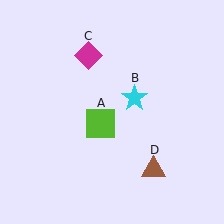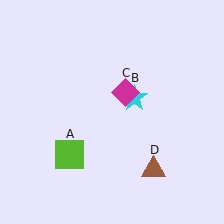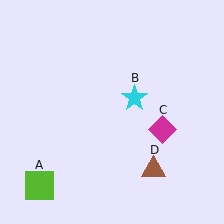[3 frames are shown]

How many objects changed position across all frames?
2 objects changed position: lime square (object A), magenta diamond (object C).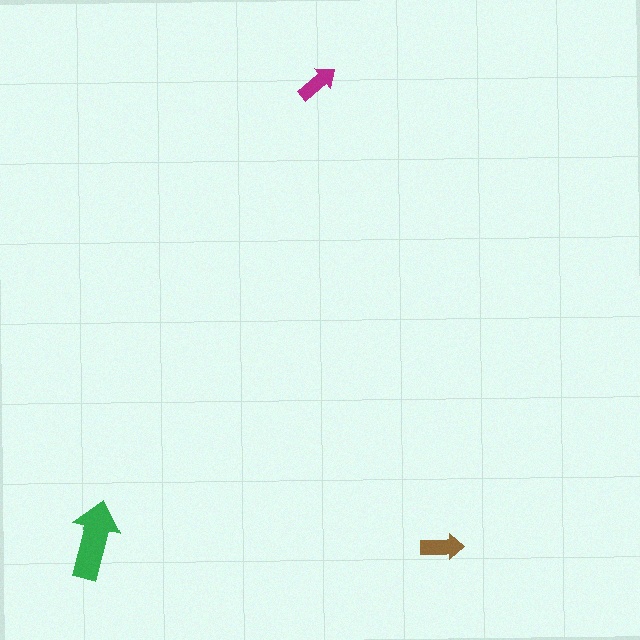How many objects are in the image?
There are 3 objects in the image.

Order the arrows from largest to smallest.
the green one, the brown one, the magenta one.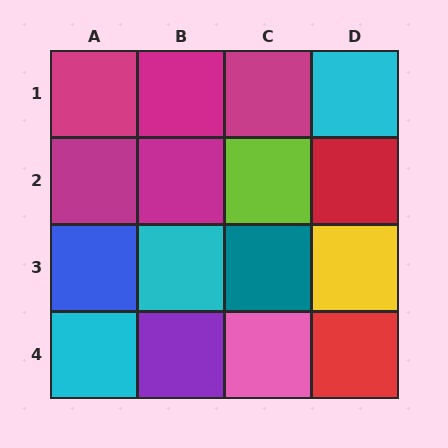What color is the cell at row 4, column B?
Purple.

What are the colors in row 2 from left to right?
Magenta, magenta, lime, red.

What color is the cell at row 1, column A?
Magenta.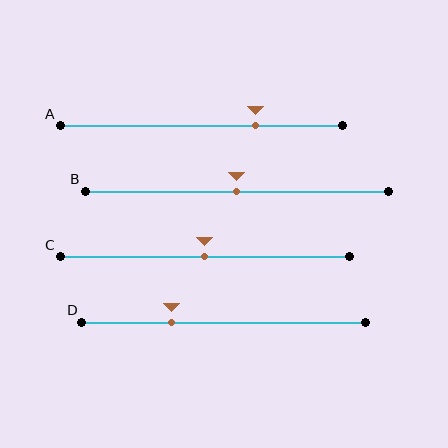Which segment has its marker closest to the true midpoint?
Segment B has its marker closest to the true midpoint.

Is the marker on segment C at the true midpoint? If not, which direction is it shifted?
Yes, the marker on segment C is at the true midpoint.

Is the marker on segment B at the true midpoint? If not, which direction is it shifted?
Yes, the marker on segment B is at the true midpoint.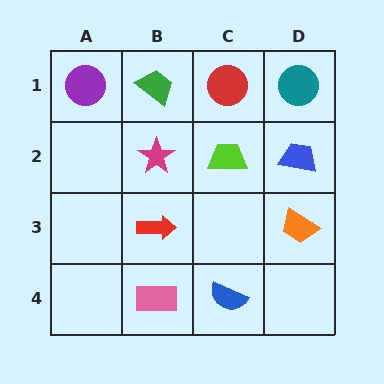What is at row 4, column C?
A blue semicircle.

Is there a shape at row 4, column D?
No, that cell is empty.